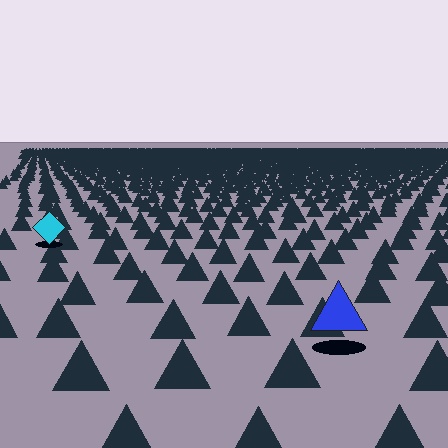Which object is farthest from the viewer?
The cyan diamond is farthest from the viewer. It appears smaller and the ground texture around it is denser.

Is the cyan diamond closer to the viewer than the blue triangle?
No. The blue triangle is closer — you can tell from the texture gradient: the ground texture is coarser near it.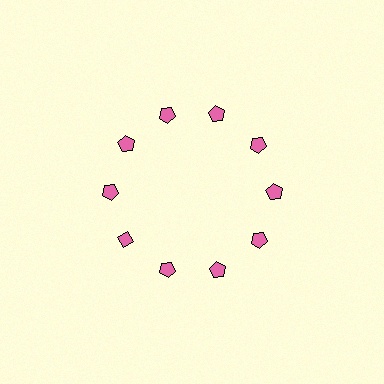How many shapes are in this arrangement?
There are 10 shapes arranged in a ring pattern.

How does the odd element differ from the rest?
It has a different shape: diamond instead of pentagon.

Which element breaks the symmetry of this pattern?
The pink diamond at roughly the 8 o'clock position breaks the symmetry. All other shapes are pink pentagons.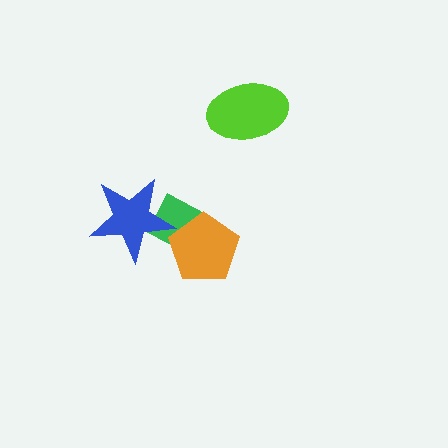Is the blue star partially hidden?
No, no other shape covers it.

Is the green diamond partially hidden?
Yes, it is partially covered by another shape.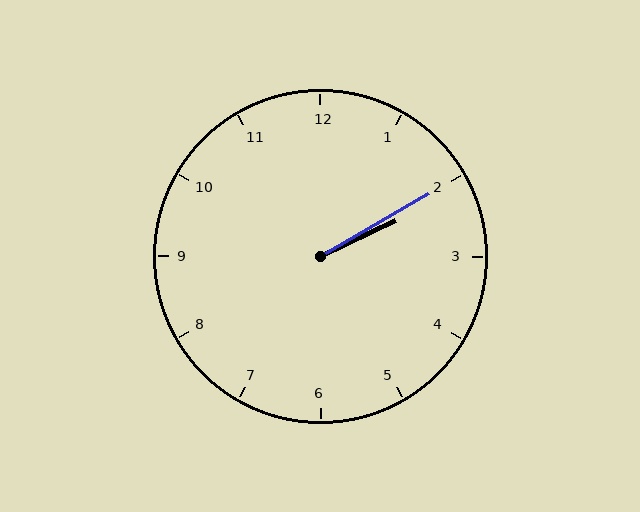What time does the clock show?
2:10.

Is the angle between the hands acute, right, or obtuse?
It is acute.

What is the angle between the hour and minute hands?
Approximately 5 degrees.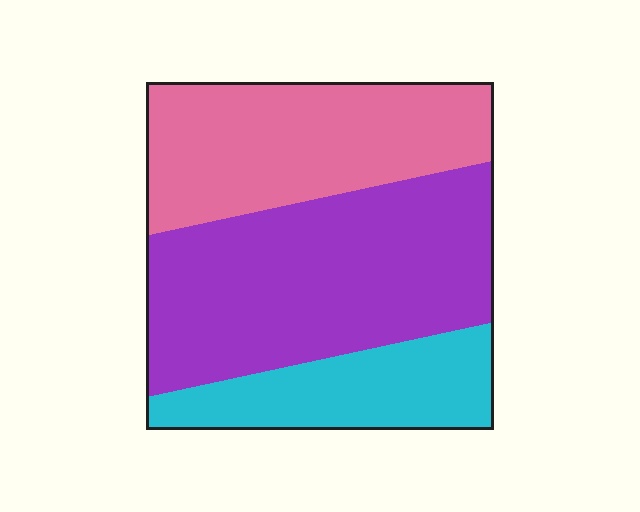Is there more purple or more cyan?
Purple.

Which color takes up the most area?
Purple, at roughly 45%.